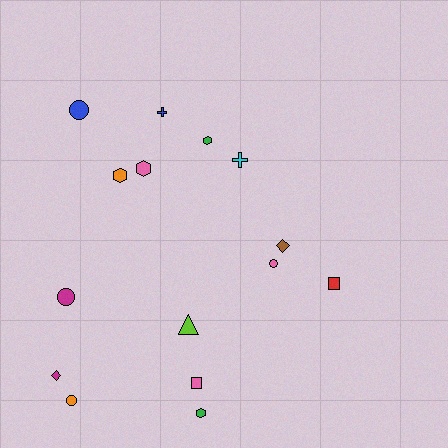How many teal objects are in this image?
There are no teal objects.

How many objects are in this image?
There are 15 objects.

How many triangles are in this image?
There is 1 triangle.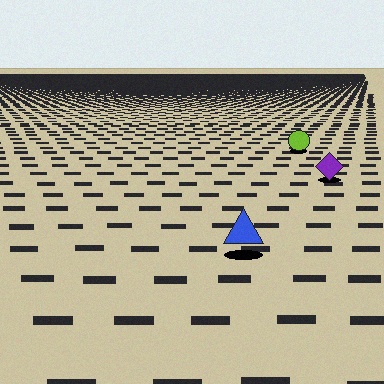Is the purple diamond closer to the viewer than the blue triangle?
No. The blue triangle is closer — you can tell from the texture gradient: the ground texture is coarser near it.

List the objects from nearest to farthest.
From nearest to farthest: the blue triangle, the purple diamond, the lime circle.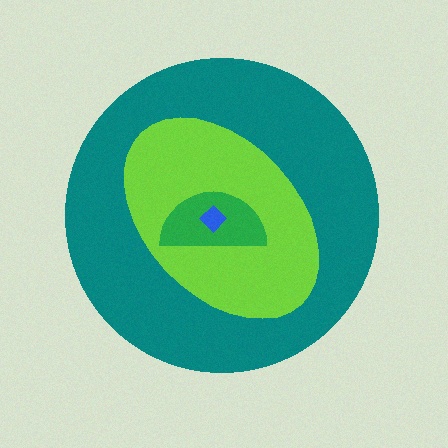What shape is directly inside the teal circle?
The lime ellipse.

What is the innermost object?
The blue diamond.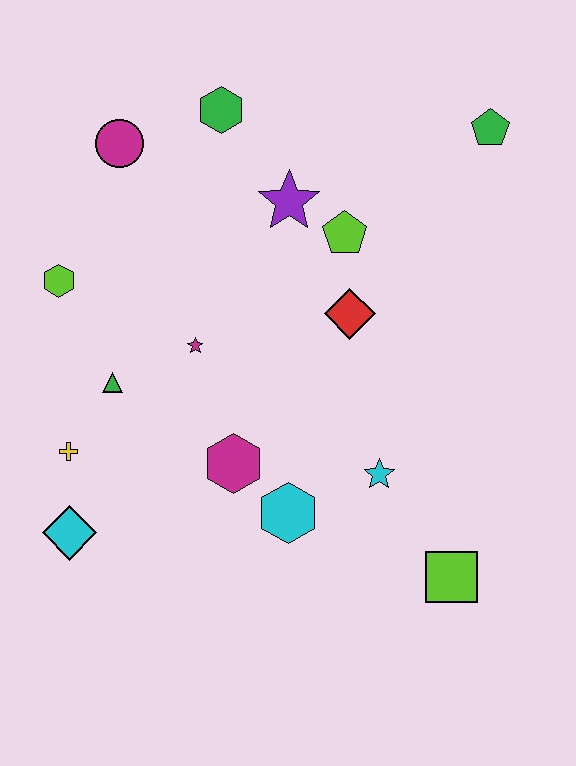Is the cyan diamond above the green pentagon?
No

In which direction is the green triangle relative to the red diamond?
The green triangle is to the left of the red diamond.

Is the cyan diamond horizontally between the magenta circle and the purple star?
No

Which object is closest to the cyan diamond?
The yellow cross is closest to the cyan diamond.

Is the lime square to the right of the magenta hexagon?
Yes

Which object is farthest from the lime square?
The magenta circle is farthest from the lime square.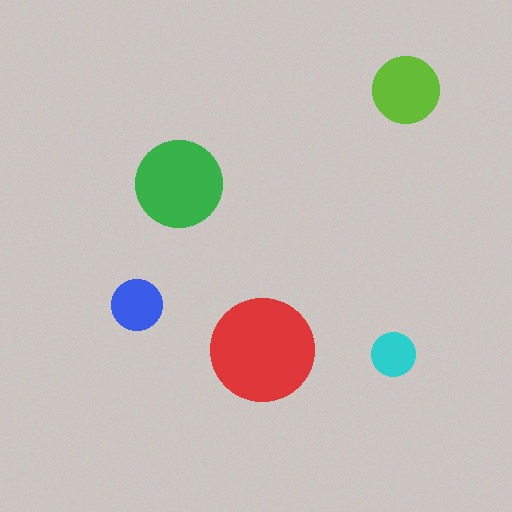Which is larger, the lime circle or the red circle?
The red one.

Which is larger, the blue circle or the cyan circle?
The blue one.